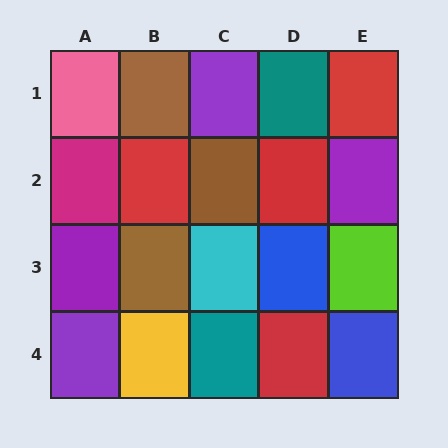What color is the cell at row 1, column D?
Teal.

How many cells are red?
4 cells are red.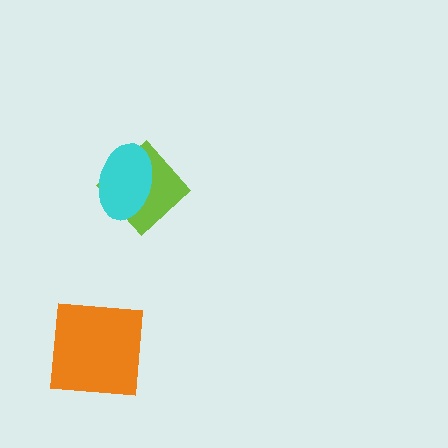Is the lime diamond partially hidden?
Yes, it is partially covered by another shape.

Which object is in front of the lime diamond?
The cyan ellipse is in front of the lime diamond.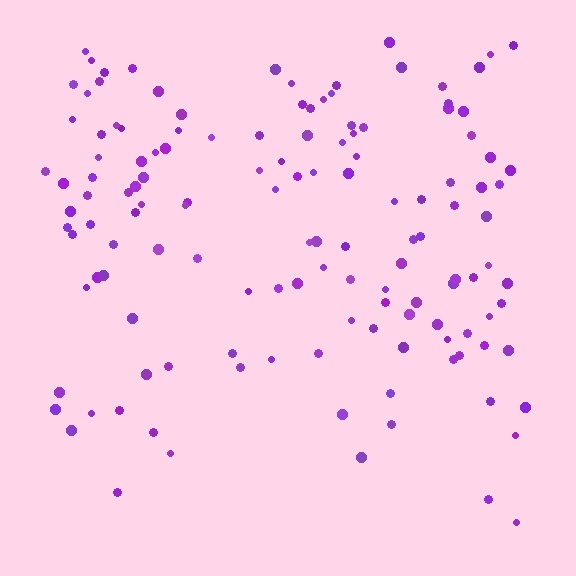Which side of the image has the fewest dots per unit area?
The bottom.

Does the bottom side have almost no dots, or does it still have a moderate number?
Still a moderate number, just noticeably fewer than the top.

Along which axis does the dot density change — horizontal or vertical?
Vertical.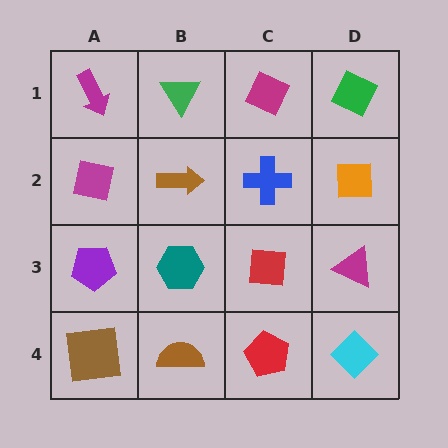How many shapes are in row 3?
4 shapes.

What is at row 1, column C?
A magenta diamond.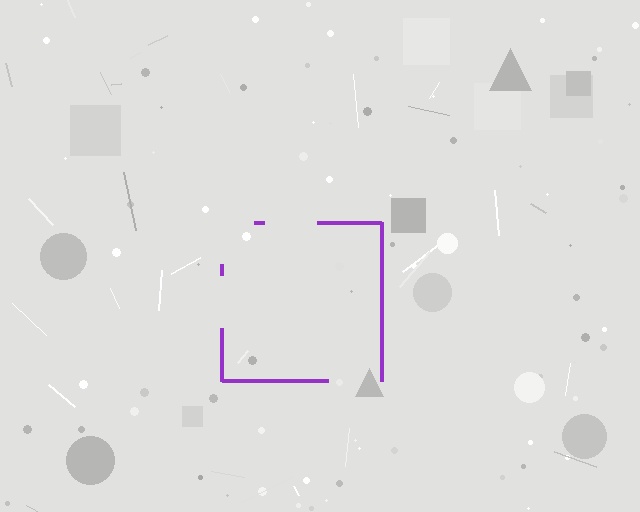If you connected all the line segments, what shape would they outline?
They would outline a square.